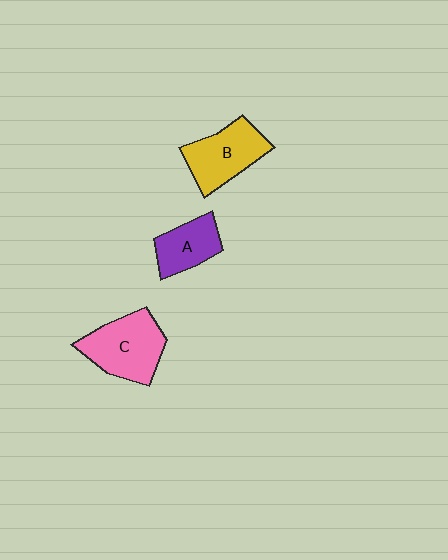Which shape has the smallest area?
Shape A (purple).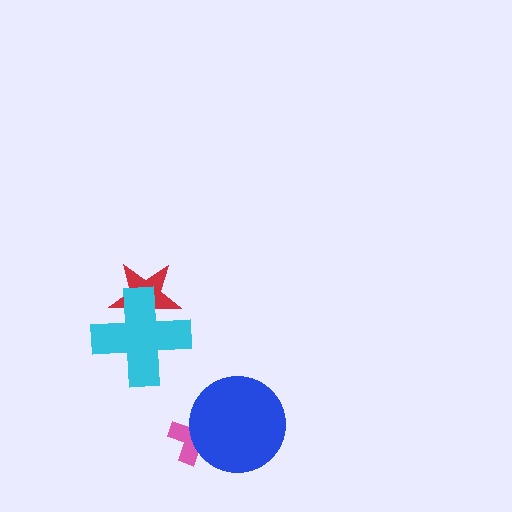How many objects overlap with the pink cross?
1 object overlaps with the pink cross.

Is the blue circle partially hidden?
No, no other shape covers it.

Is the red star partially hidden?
Yes, it is partially covered by another shape.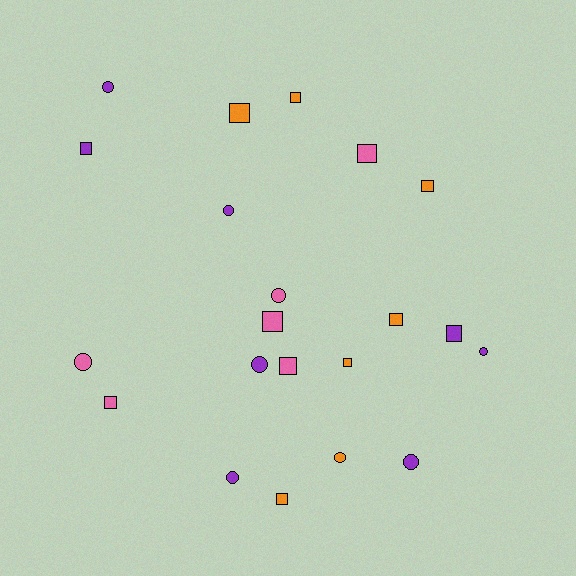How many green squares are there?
There are no green squares.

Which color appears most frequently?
Purple, with 8 objects.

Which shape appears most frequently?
Square, with 12 objects.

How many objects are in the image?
There are 21 objects.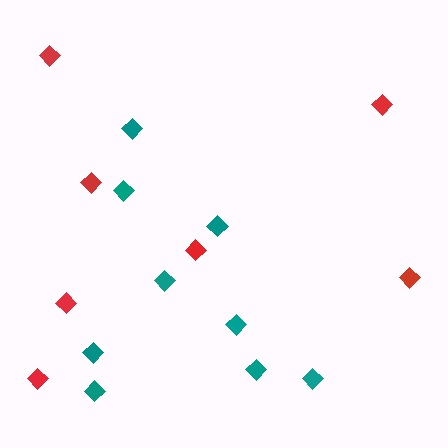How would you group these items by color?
There are 2 groups: one group of teal diamonds (9) and one group of red diamonds (7).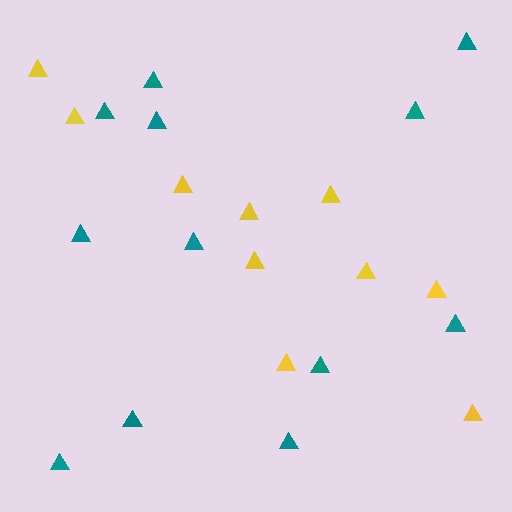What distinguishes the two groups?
There are 2 groups: one group of teal triangles (12) and one group of yellow triangles (10).